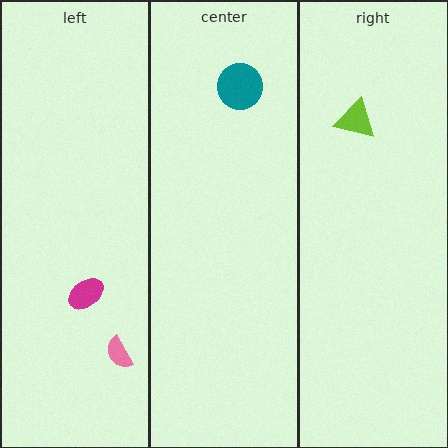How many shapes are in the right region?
1.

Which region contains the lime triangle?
The right region.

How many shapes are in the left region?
2.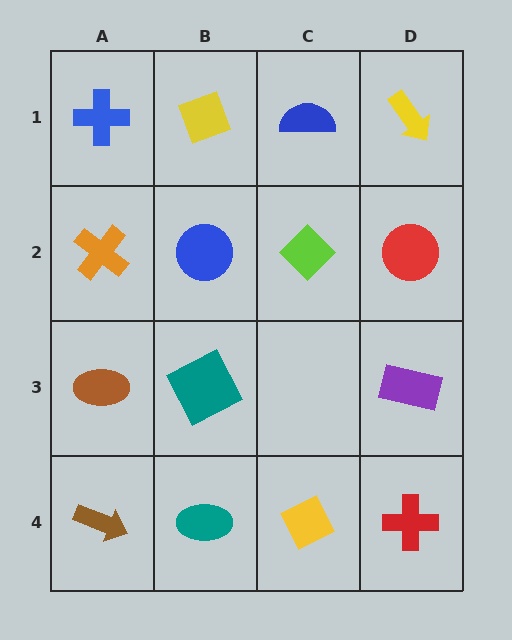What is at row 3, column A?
A brown ellipse.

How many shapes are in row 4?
4 shapes.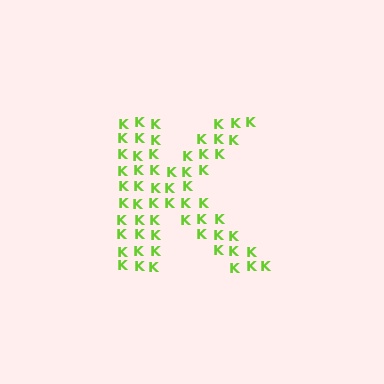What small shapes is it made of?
It is made of small letter K's.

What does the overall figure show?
The overall figure shows the letter K.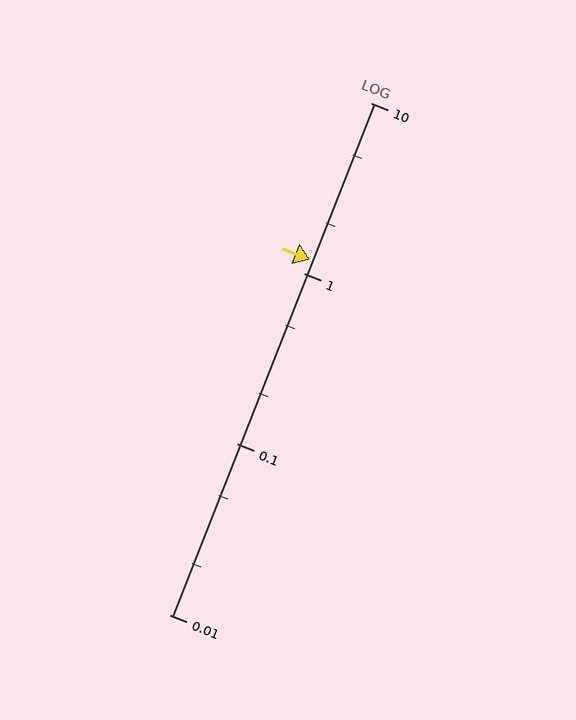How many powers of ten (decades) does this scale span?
The scale spans 3 decades, from 0.01 to 10.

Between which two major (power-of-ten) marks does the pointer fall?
The pointer is between 1 and 10.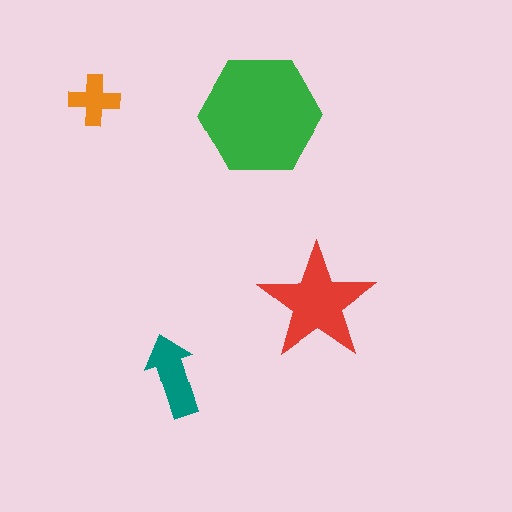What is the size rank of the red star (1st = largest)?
2nd.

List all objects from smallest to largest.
The orange cross, the teal arrow, the red star, the green hexagon.